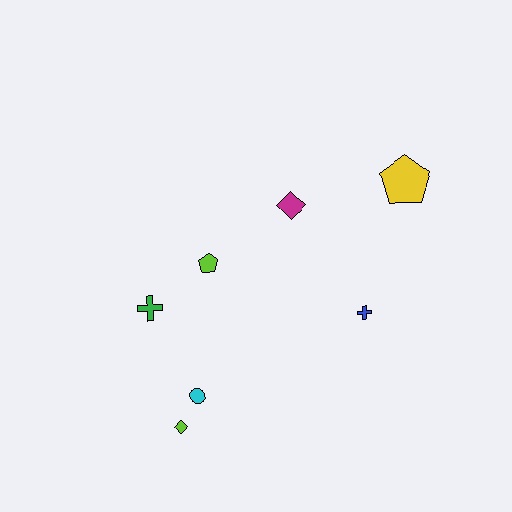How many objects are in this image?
There are 7 objects.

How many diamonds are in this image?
There are 2 diamonds.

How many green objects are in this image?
There is 1 green object.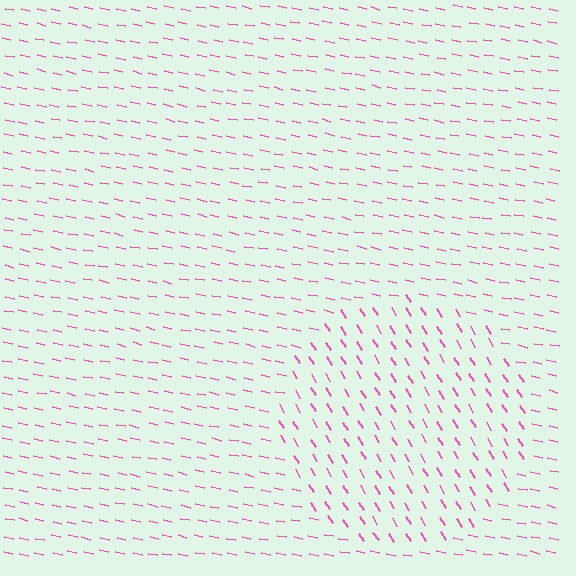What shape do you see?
I see a circle.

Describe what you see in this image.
The image is filled with small pink line segments. A circle region in the image has lines oriented differently from the surrounding lines, creating a visible texture boundary.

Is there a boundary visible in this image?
Yes, there is a texture boundary formed by a change in line orientation.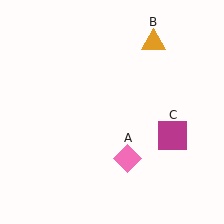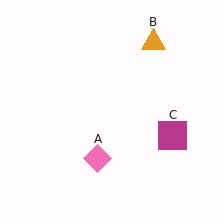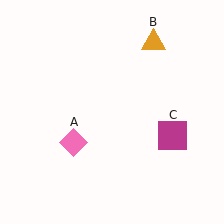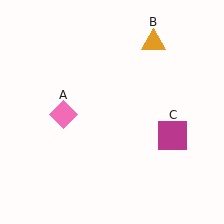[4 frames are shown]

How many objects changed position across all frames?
1 object changed position: pink diamond (object A).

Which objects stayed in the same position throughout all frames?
Orange triangle (object B) and magenta square (object C) remained stationary.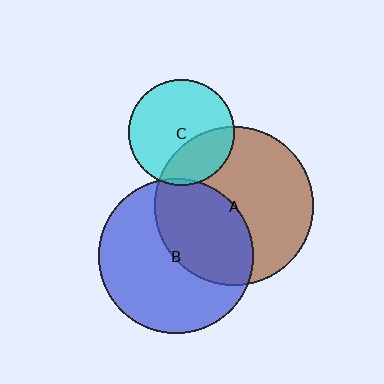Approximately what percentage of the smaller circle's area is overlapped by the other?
Approximately 5%.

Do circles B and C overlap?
Yes.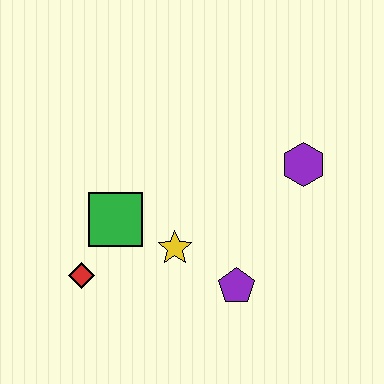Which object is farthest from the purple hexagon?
The red diamond is farthest from the purple hexagon.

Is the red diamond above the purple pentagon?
Yes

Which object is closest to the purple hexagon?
The purple pentagon is closest to the purple hexagon.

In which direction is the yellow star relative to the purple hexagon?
The yellow star is to the left of the purple hexagon.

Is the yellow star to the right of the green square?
Yes